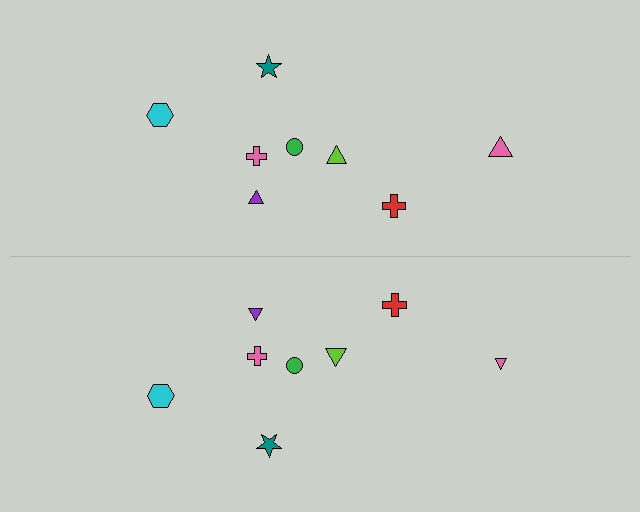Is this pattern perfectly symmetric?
No, the pattern is not perfectly symmetric. The pink triangle on the bottom side has a different size than its mirror counterpart.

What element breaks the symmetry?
The pink triangle on the bottom side has a different size than its mirror counterpart.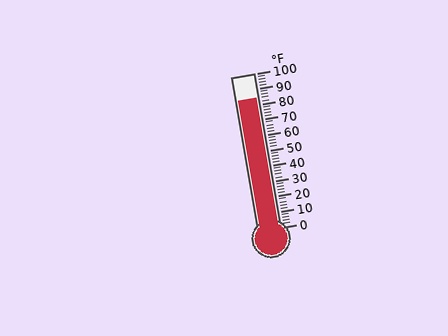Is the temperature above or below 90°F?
The temperature is below 90°F.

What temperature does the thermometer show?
The thermometer shows approximately 84°F.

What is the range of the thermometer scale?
The thermometer scale ranges from 0°F to 100°F.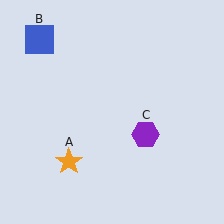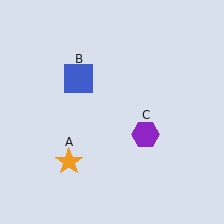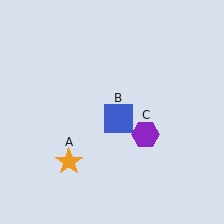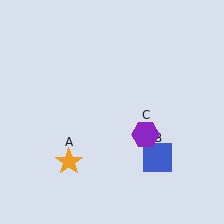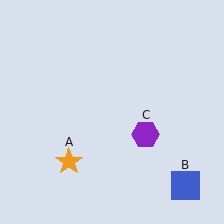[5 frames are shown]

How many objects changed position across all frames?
1 object changed position: blue square (object B).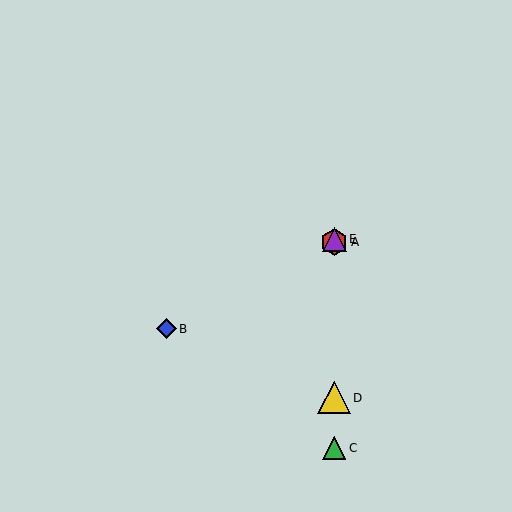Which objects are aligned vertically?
Objects A, C, D, E are aligned vertically.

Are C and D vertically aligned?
Yes, both are at x≈334.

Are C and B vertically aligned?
No, C is at x≈334 and B is at x≈166.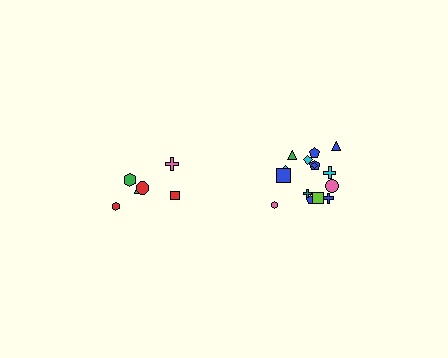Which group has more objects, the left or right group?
The right group.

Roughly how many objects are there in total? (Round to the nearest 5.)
Roughly 20 objects in total.